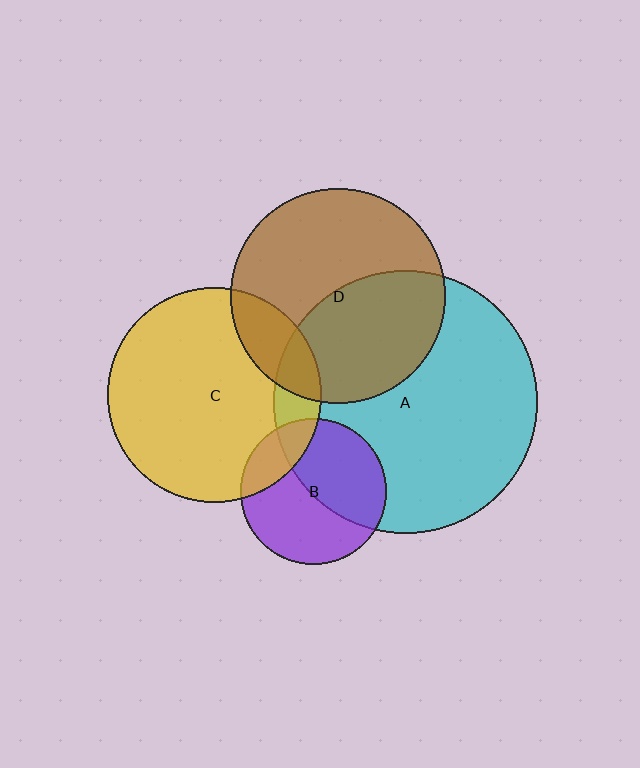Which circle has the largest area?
Circle A (cyan).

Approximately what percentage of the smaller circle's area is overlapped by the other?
Approximately 45%.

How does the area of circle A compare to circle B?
Approximately 3.2 times.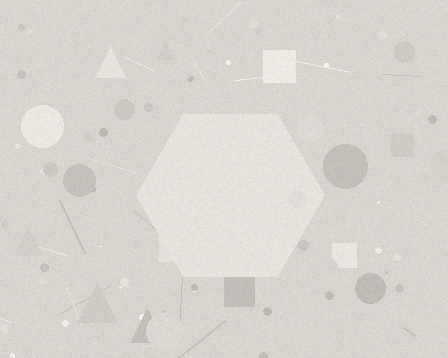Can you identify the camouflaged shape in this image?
The camouflaged shape is a hexagon.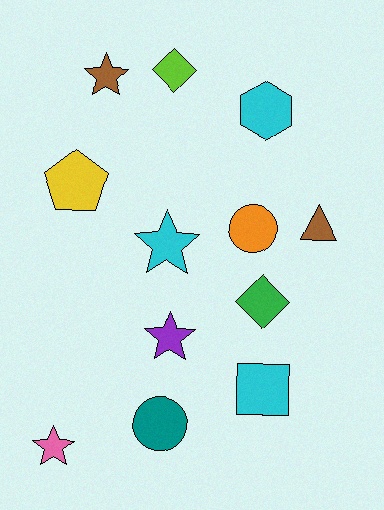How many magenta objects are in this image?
There are no magenta objects.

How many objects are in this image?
There are 12 objects.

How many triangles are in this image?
There is 1 triangle.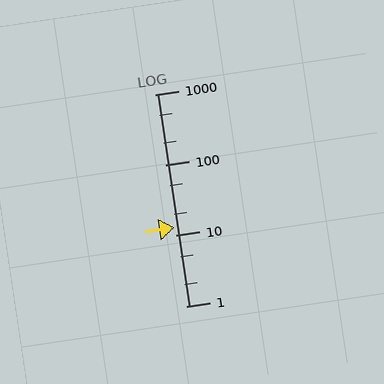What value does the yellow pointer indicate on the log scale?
The pointer indicates approximately 13.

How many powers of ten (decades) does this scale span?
The scale spans 3 decades, from 1 to 1000.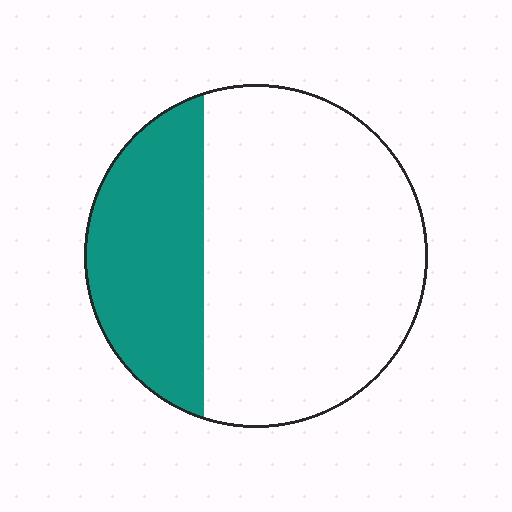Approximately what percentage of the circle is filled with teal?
Approximately 30%.